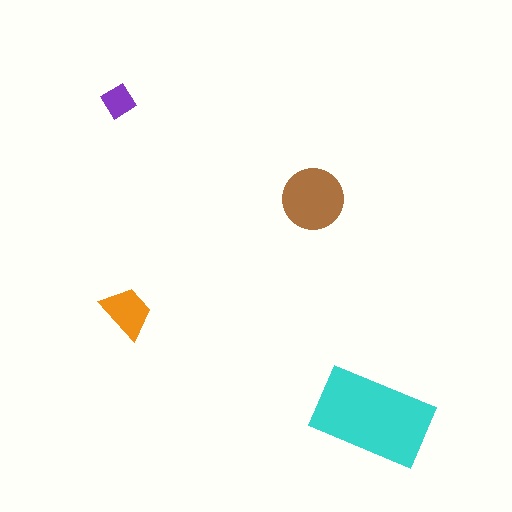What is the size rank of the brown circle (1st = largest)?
2nd.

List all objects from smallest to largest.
The purple diamond, the orange trapezoid, the brown circle, the cyan rectangle.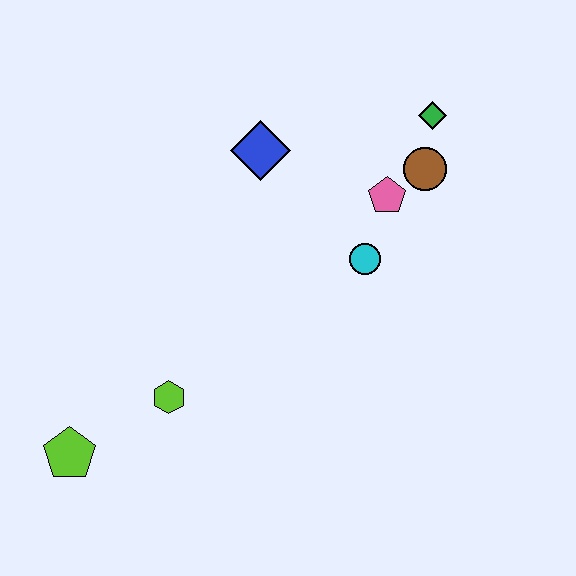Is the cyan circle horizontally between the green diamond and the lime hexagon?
Yes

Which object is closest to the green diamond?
The brown circle is closest to the green diamond.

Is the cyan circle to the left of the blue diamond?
No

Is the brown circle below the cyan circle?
No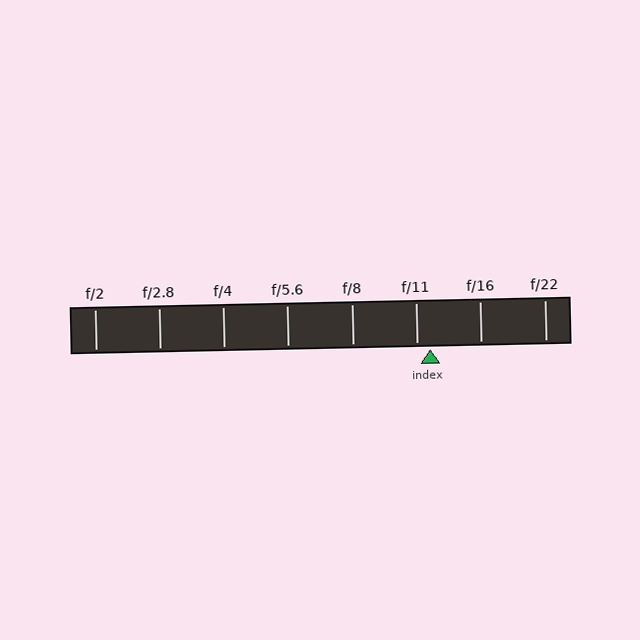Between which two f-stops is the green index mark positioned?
The index mark is between f/11 and f/16.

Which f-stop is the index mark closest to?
The index mark is closest to f/11.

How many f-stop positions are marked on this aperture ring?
There are 8 f-stop positions marked.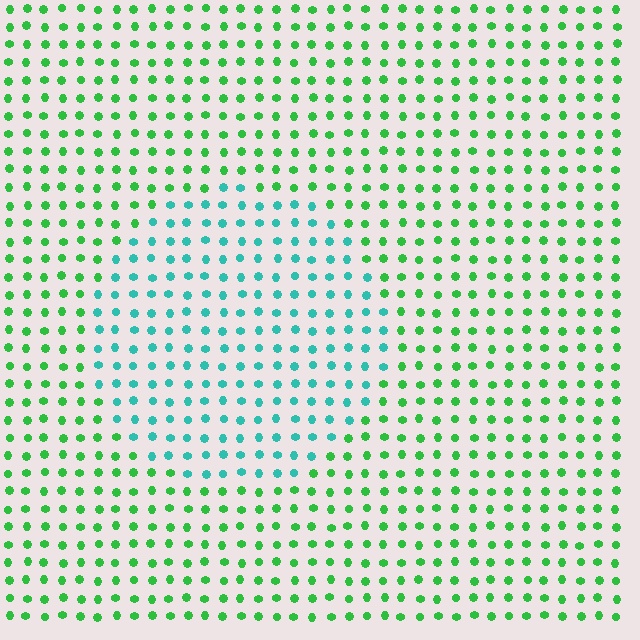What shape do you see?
I see a circle.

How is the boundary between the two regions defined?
The boundary is defined purely by a slight shift in hue (about 46 degrees). Spacing, size, and orientation are identical on both sides.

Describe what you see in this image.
The image is filled with small green elements in a uniform arrangement. A circle-shaped region is visible where the elements are tinted to a slightly different hue, forming a subtle color boundary.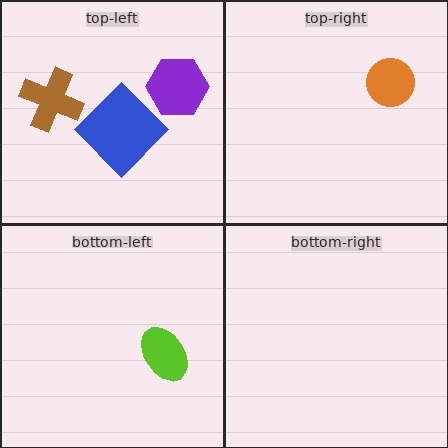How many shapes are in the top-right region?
1.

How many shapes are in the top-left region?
3.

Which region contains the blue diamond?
The top-left region.